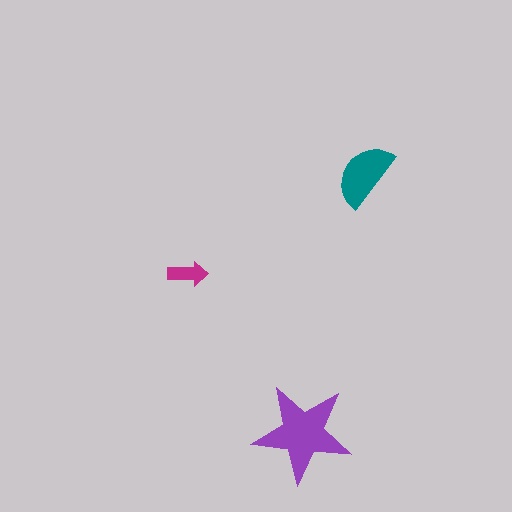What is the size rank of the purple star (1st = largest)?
1st.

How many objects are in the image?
There are 3 objects in the image.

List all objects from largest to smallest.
The purple star, the teal semicircle, the magenta arrow.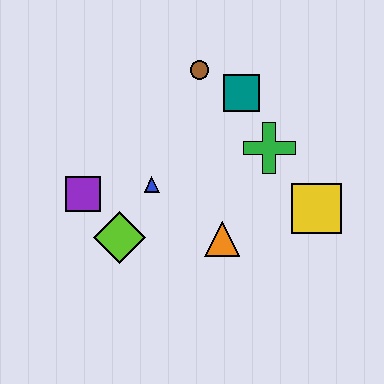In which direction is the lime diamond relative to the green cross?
The lime diamond is to the left of the green cross.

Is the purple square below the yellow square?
No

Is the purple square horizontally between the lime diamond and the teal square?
No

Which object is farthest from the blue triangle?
The yellow square is farthest from the blue triangle.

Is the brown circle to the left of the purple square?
No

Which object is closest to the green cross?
The teal square is closest to the green cross.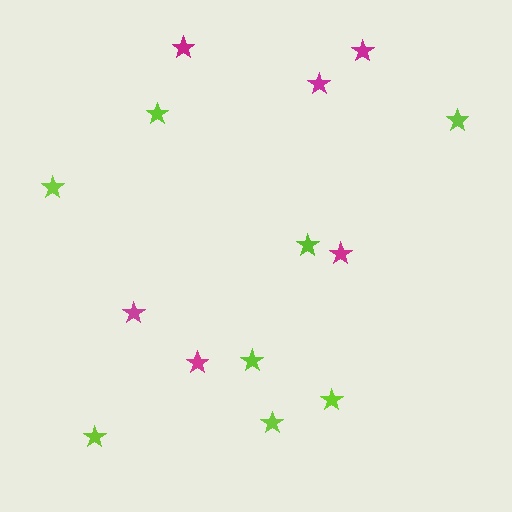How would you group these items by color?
There are 2 groups: one group of lime stars (8) and one group of magenta stars (6).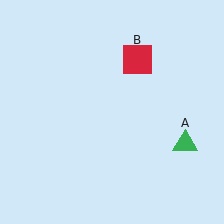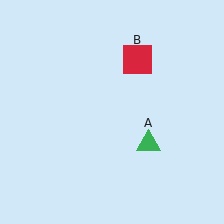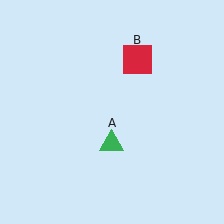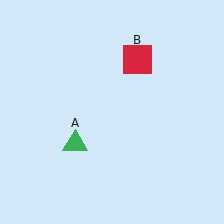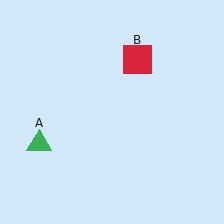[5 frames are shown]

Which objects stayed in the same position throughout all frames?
Red square (object B) remained stationary.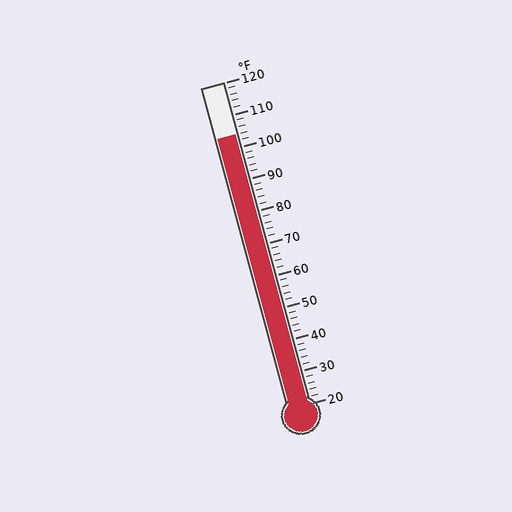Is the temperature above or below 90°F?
The temperature is above 90°F.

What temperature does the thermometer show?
The thermometer shows approximately 104°F.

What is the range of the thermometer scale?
The thermometer scale ranges from 20°F to 120°F.